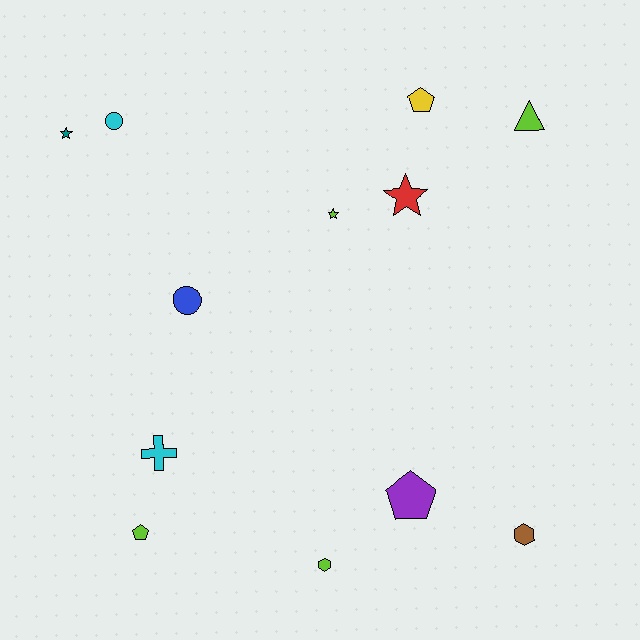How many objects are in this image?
There are 12 objects.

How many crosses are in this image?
There is 1 cross.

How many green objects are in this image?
There are no green objects.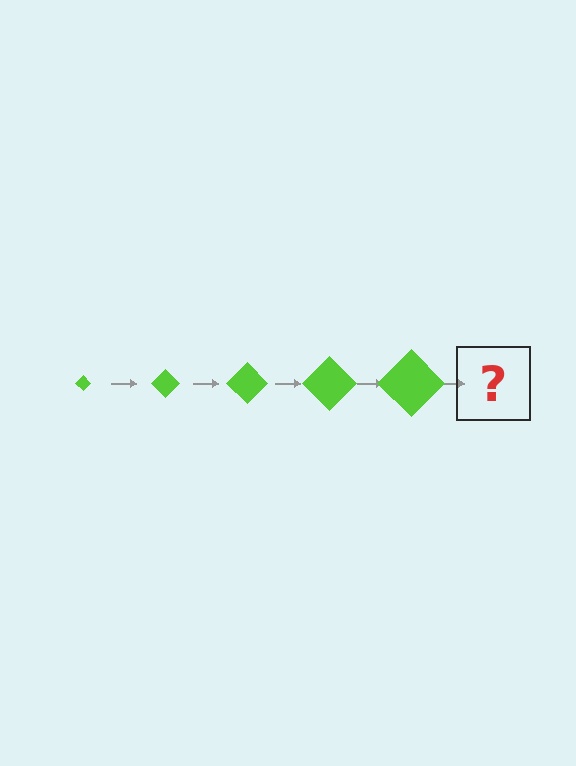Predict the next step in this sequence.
The next step is a lime diamond, larger than the previous one.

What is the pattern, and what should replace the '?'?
The pattern is that the diamond gets progressively larger each step. The '?' should be a lime diamond, larger than the previous one.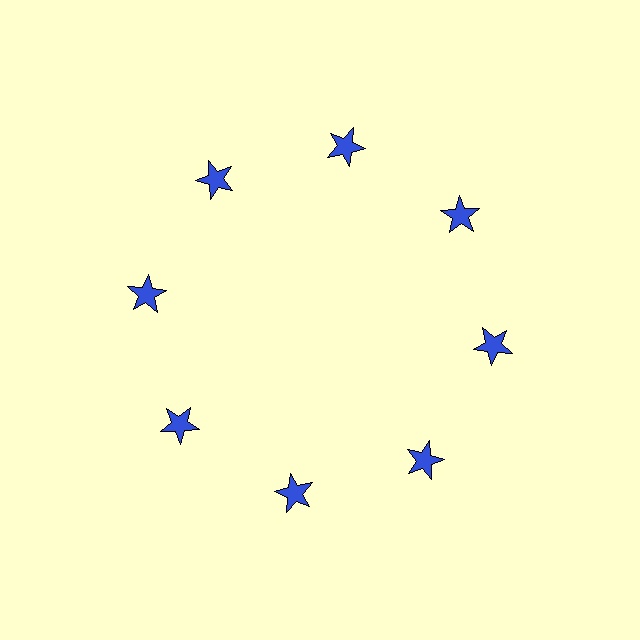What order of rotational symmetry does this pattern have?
This pattern has 8-fold rotational symmetry.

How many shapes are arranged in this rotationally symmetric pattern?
There are 8 shapes, arranged in 8 groups of 1.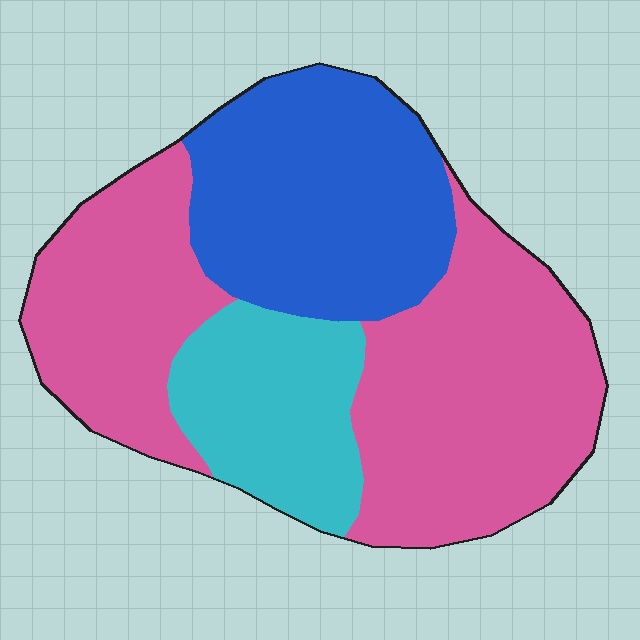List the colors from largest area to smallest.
From largest to smallest: pink, blue, cyan.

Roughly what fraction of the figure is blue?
Blue covers 29% of the figure.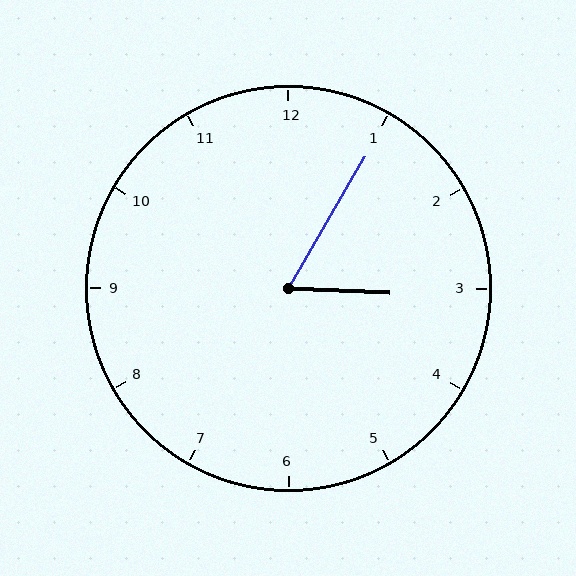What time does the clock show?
3:05.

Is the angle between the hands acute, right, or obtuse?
It is acute.